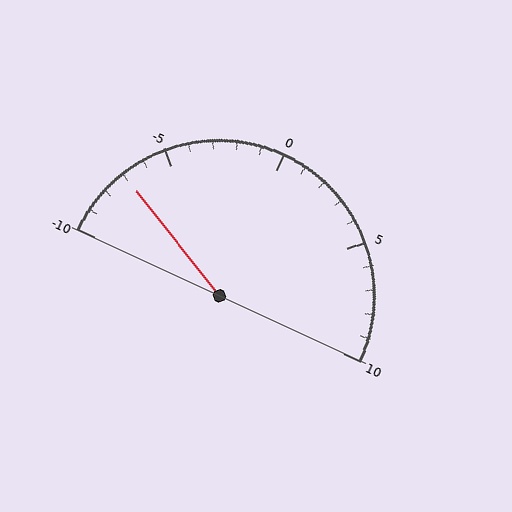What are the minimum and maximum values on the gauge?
The gauge ranges from -10 to 10.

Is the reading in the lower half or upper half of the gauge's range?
The reading is in the lower half of the range (-10 to 10).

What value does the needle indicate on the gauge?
The needle indicates approximately -7.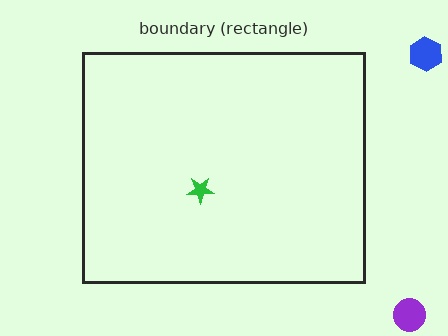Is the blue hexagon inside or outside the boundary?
Outside.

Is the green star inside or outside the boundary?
Inside.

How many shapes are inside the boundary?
1 inside, 2 outside.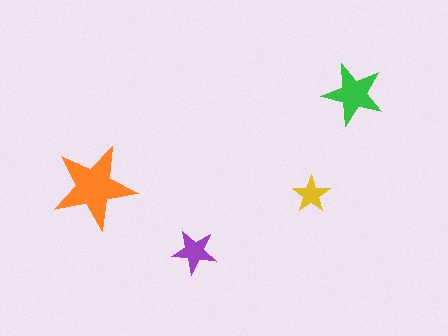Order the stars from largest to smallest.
the orange one, the green one, the purple one, the yellow one.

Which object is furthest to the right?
The green star is rightmost.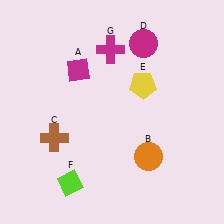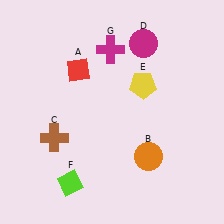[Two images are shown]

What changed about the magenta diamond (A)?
In Image 1, A is magenta. In Image 2, it changed to red.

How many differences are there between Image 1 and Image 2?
There is 1 difference between the two images.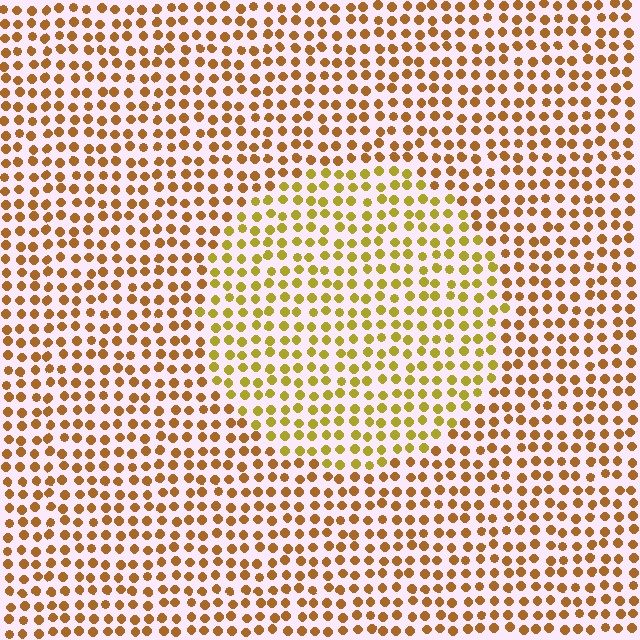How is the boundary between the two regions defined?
The boundary is defined purely by a slight shift in hue (about 27 degrees). Spacing, size, and orientation are identical on both sides.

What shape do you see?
I see a circle.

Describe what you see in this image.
The image is filled with small brown elements in a uniform arrangement. A circle-shaped region is visible where the elements are tinted to a slightly different hue, forming a subtle color boundary.